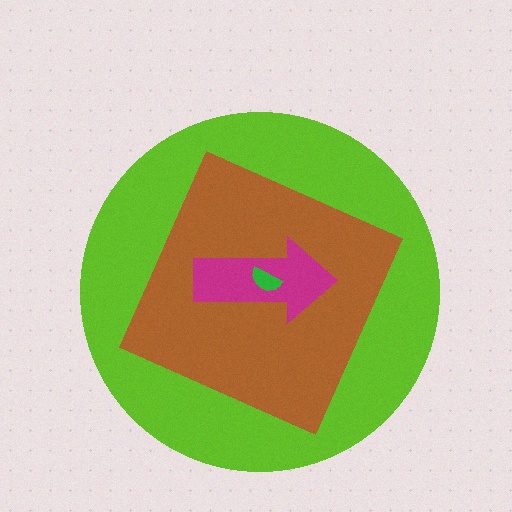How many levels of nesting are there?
4.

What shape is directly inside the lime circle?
The brown square.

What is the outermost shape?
The lime circle.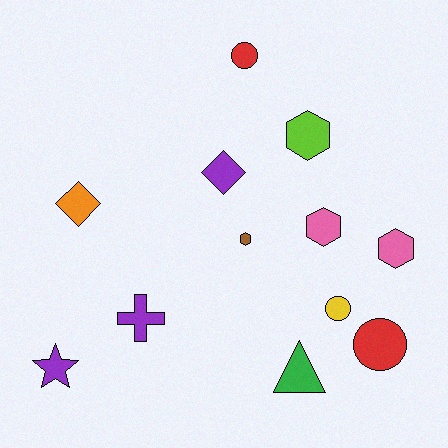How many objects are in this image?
There are 12 objects.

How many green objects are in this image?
There is 1 green object.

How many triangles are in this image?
There is 1 triangle.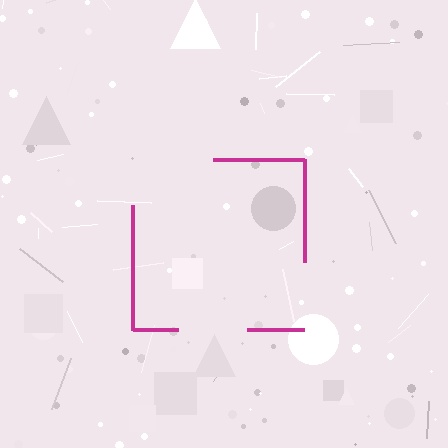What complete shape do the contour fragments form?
The contour fragments form a square.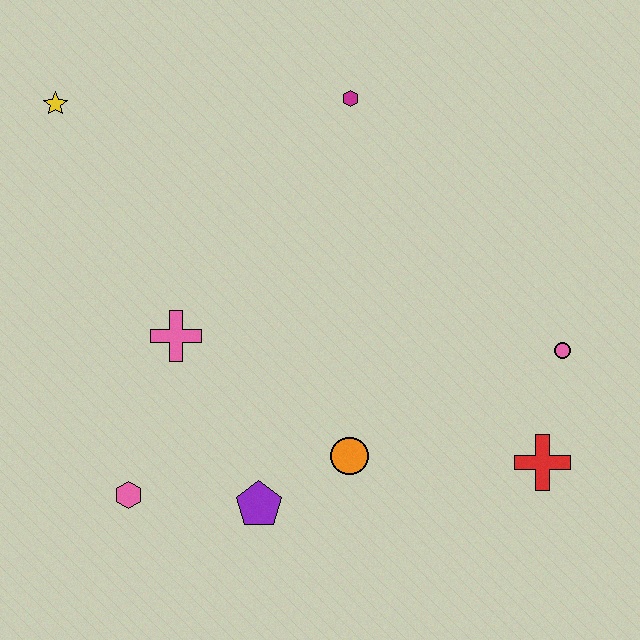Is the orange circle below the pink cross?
Yes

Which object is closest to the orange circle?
The purple pentagon is closest to the orange circle.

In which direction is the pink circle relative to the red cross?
The pink circle is above the red cross.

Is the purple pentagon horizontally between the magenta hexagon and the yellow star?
Yes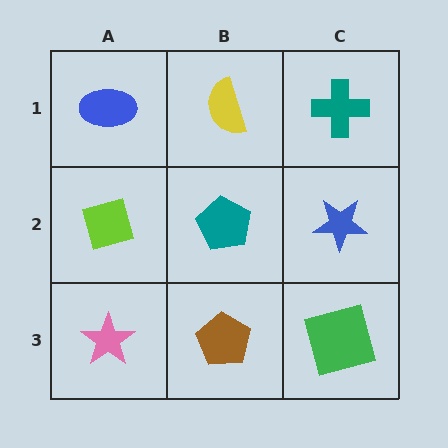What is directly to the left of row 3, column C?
A brown pentagon.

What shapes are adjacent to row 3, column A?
A lime square (row 2, column A), a brown pentagon (row 3, column B).